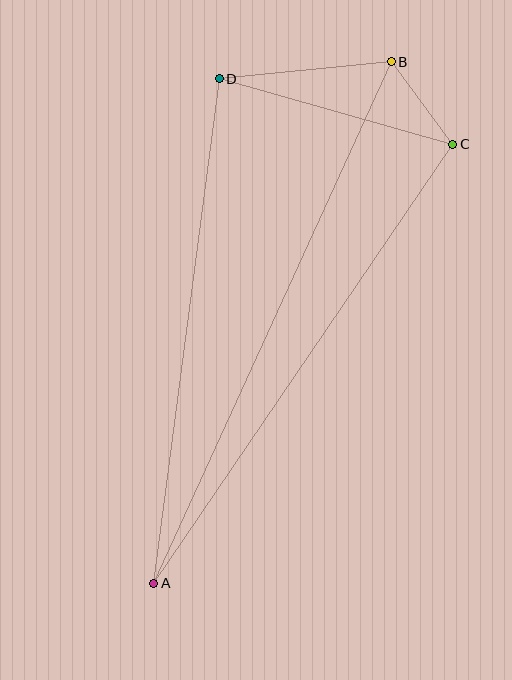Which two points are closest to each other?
Points B and C are closest to each other.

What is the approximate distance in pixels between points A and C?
The distance between A and C is approximately 531 pixels.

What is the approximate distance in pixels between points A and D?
The distance between A and D is approximately 509 pixels.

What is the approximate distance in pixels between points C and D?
The distance between C and D is approximately 243 pixels.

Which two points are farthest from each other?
Points A and B are farthest from each other.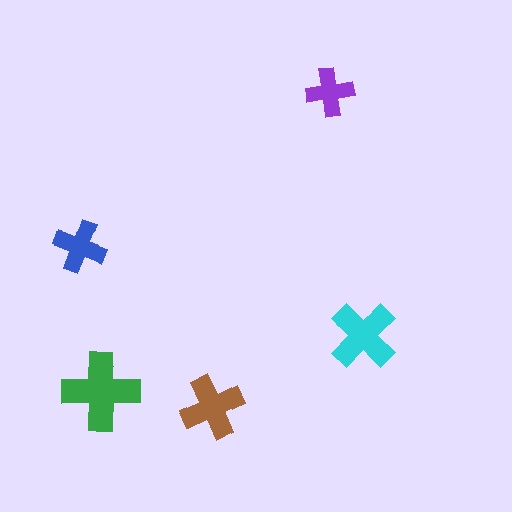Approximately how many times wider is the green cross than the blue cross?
About 1.5 times wider.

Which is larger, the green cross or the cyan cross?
The green one.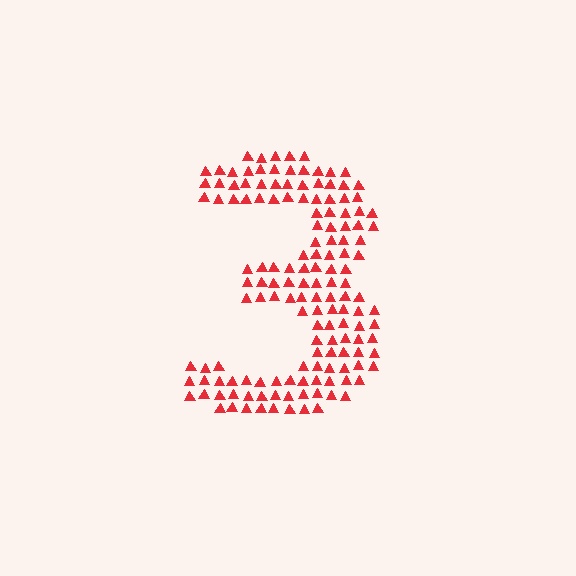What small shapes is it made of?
It is made of small triangles.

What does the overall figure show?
The overall figure shows the digit 3.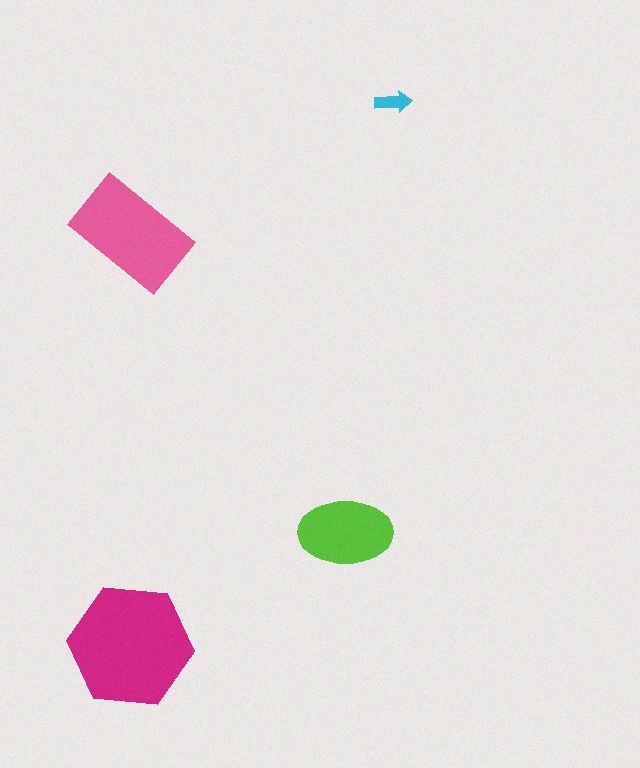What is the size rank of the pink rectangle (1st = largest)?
2nd.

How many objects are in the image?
There are 4 objects in the image.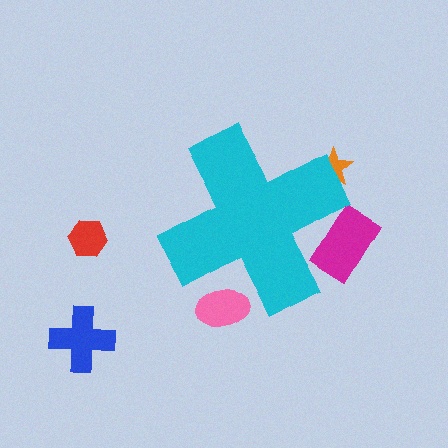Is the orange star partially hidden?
Yes, the orange star is partially hidden behind the cyan cross.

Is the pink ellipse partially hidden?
Yes, the pink ellipse is partially hidden behind the cyan cross.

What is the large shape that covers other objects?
A cyan cross.